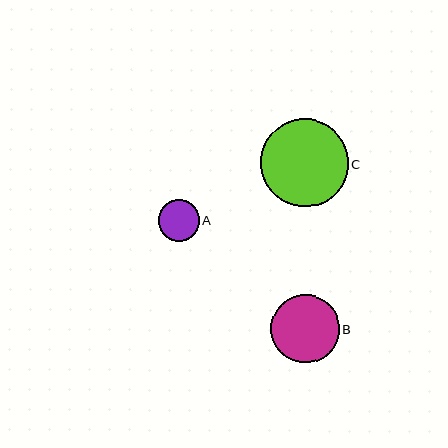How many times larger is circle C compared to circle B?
Circle C is approximately 1.3 times the size of circle B.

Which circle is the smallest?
Circle A is the smallest with a size of approximately 41 pixels.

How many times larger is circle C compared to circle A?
Circle C is approximately 2.1 times the size of circle A.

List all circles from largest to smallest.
From largest to smallest: C, B, A.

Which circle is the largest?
Circle C is the largest with a size of approximately 88 pixels.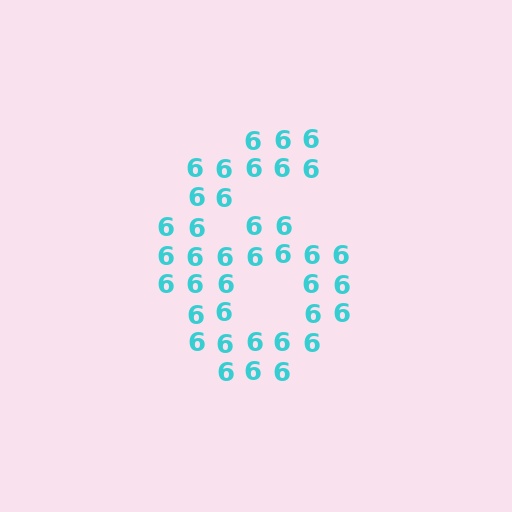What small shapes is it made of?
It is made of small digit 6's.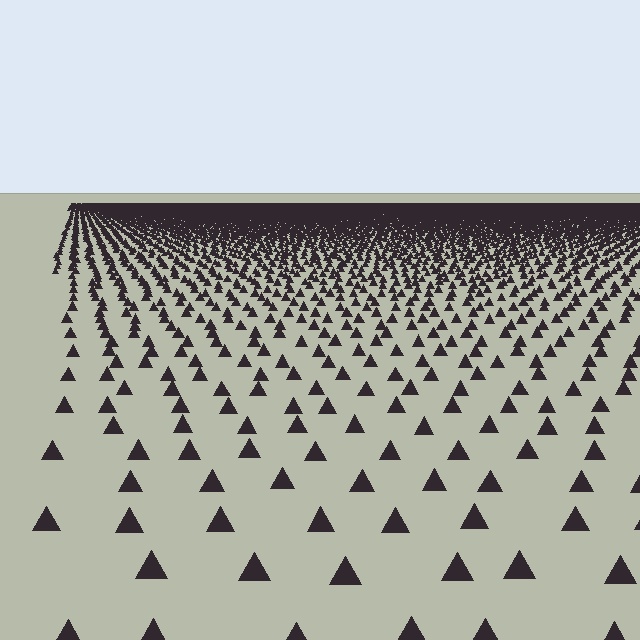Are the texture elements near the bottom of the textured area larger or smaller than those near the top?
Larger. Near the bottom, elements are closer to the viewer and appear at a bigger on-screen size.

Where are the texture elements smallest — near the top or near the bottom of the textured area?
Near the top.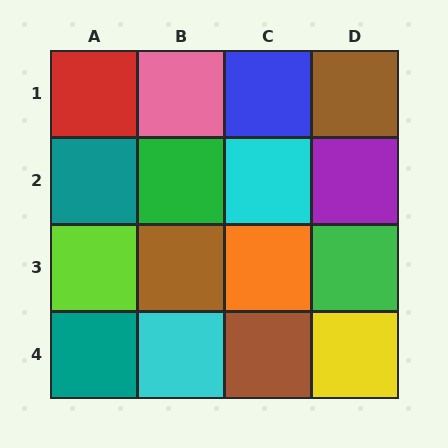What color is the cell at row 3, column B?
Brown.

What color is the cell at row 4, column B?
Cyan.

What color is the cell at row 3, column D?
Green.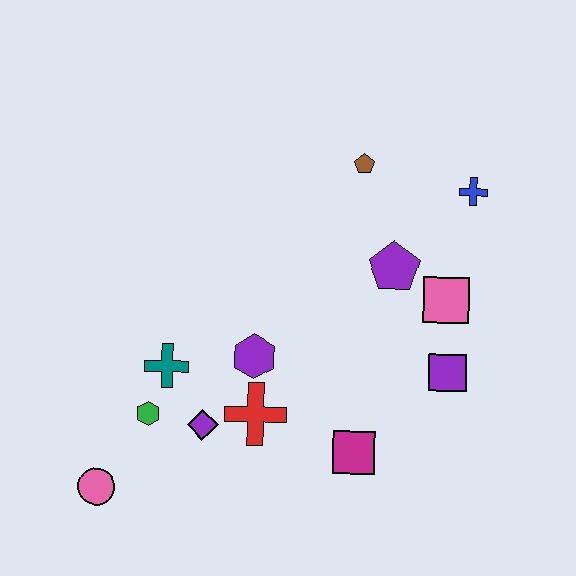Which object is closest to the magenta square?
The red cross is closest to the magenta square.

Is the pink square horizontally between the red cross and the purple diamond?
No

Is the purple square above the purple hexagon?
No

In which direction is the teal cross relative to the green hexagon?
The teal cross is above the green hexagon.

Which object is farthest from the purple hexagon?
The blue cross is farthest from the purple hexagon.